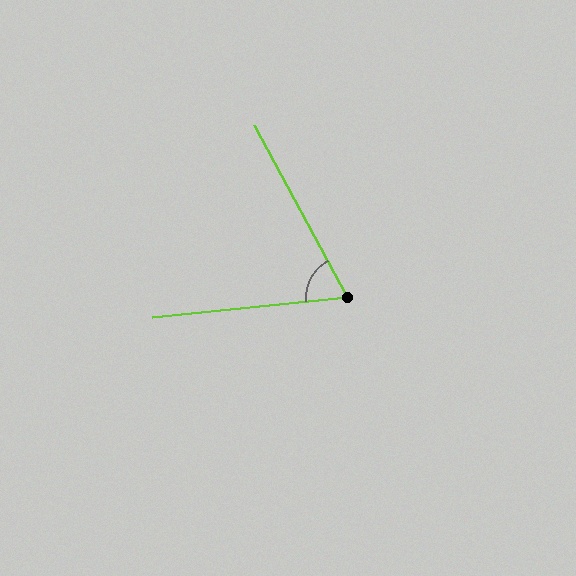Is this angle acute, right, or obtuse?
It is acute.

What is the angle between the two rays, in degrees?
Approximately 67 degrees.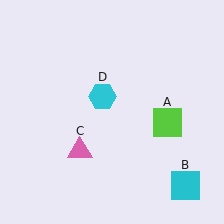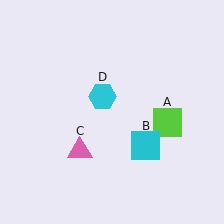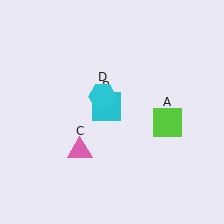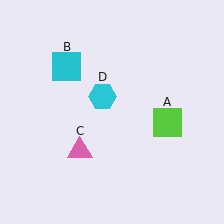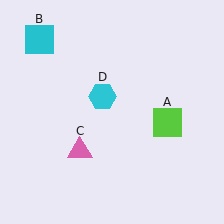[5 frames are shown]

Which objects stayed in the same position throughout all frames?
Lime square (object A) and pink triangle (object C) and cyan hexagon (object D) remained stationary.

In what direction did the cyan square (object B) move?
The cyan square (object B) moved up and to the left.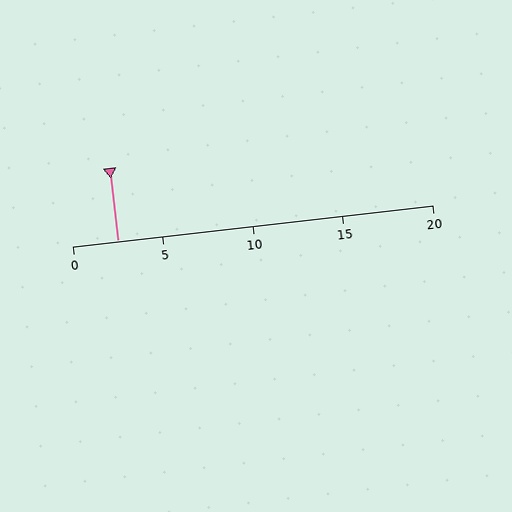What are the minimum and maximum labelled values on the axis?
The axis runs from 0 to 20.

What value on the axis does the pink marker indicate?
The marker indicates approximately 2.5.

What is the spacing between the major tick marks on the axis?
The major ticks are spaced 5 apart.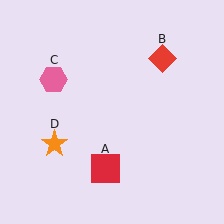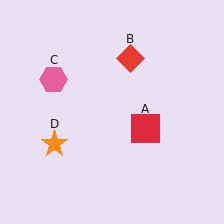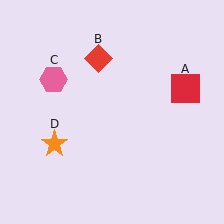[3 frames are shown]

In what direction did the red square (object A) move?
The red square (object A) moved up and to the right.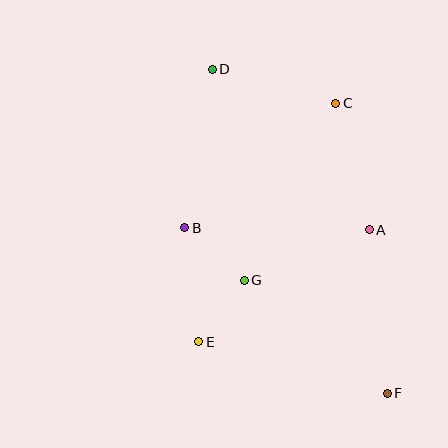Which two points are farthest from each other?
Points D and F are farthest from each other.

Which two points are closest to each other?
Points E and G are closest to each other.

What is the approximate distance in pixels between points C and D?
The distance between C and D is approximately 128 pixels.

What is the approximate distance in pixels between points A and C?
The distance between A and C is approximately 131 pixels.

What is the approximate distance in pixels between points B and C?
The distance between B and C is approximately 196 pixels.